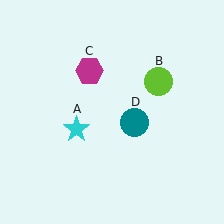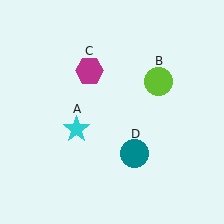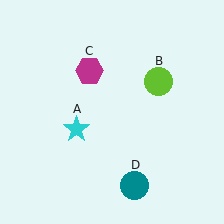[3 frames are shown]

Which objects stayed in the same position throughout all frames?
Cyan star (object A) and lime circle (object B) and magenta hexagon (object C) remained stationary.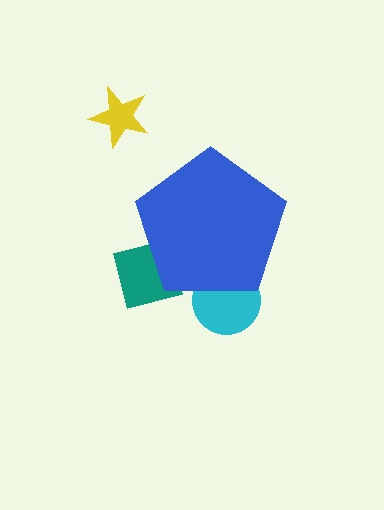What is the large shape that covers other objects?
A blue pentagon.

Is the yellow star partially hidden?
No, the yellow star is fully visible.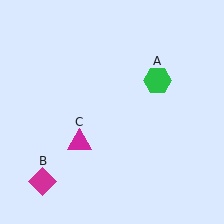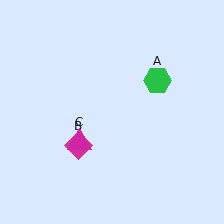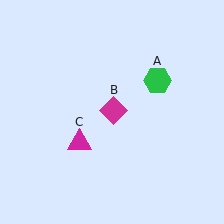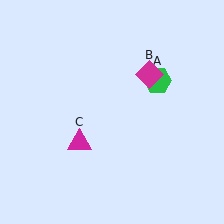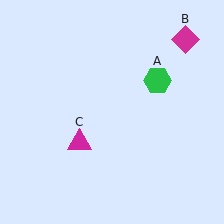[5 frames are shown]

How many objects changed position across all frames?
1 object changed position: magenta diamond (object B).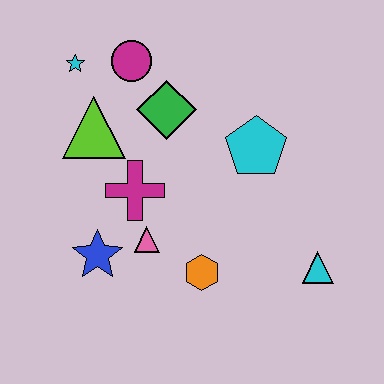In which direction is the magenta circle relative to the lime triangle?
The magenta circle is above the lime triangle.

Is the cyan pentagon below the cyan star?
Yes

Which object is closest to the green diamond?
The magenta circle is closest to the green diamond.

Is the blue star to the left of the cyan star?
No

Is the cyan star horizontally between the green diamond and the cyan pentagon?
No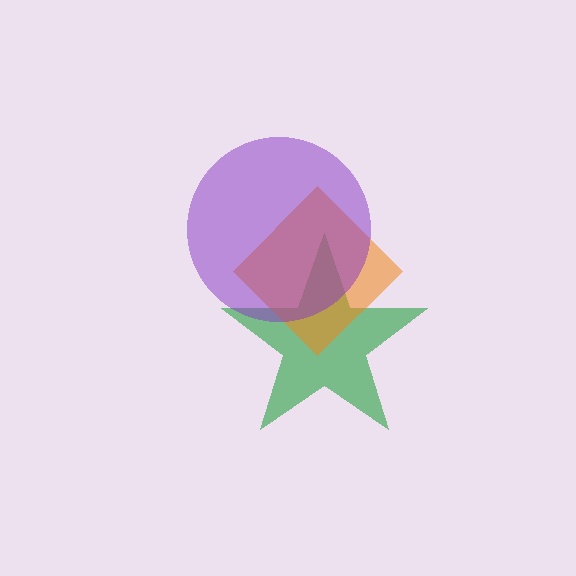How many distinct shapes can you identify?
There are 3 distinct shapes: a green star, an orange diamond, a purple circle.